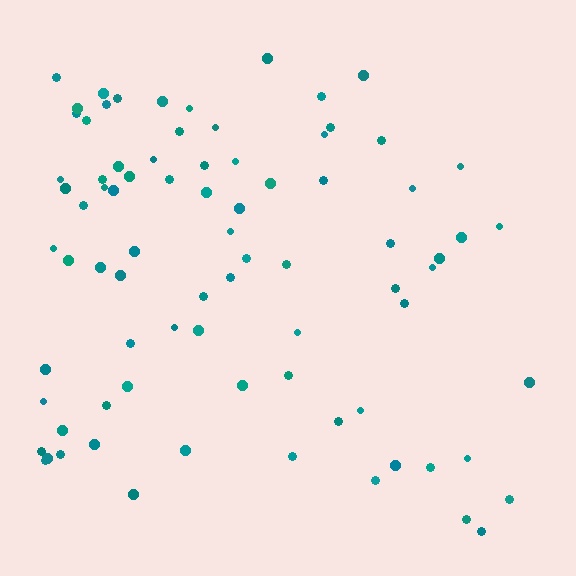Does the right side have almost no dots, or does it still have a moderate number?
Still a moderate number, just noticeably fewer than the left.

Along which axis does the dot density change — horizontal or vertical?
Horizontal.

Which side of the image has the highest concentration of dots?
The left.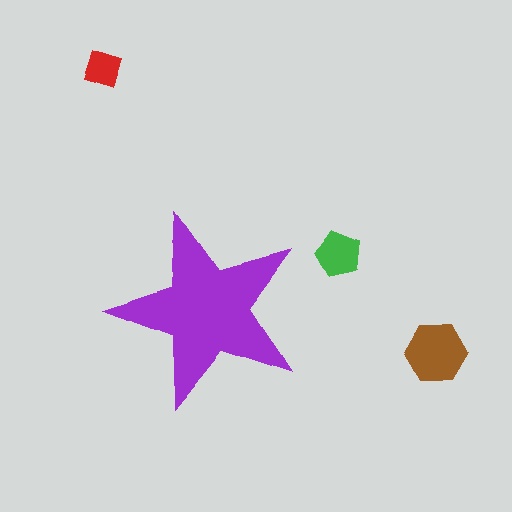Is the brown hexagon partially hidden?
No, the brown hexagon is fully visible.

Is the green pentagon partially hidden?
No, the green pentagon is fully visible.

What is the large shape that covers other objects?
A purple star.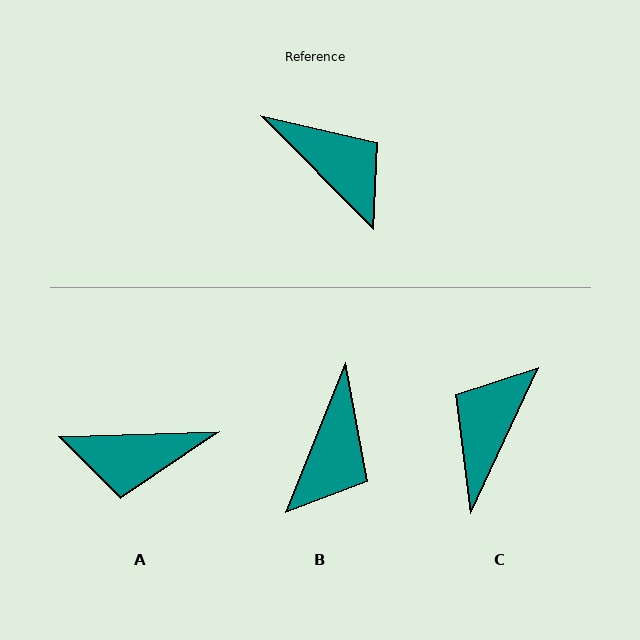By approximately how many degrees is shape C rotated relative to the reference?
Approximately 110 degrees counter-clockwise.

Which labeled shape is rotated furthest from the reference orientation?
A, about 133 degrees away.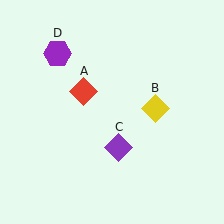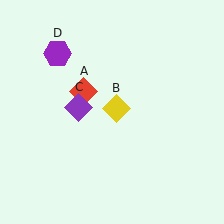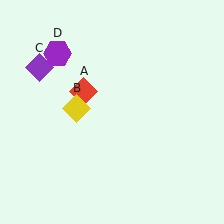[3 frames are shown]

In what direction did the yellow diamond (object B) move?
The yellow diamond (object B) moved left.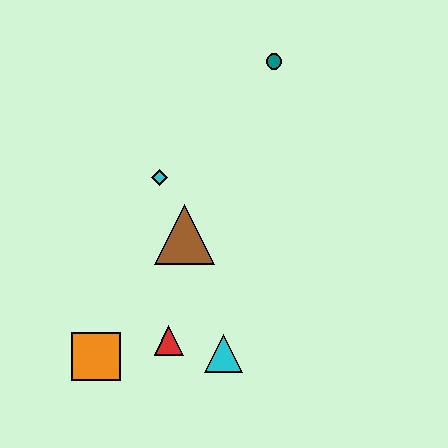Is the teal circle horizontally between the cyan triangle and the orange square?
No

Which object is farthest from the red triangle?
The teal circle is farthest from the red triangle.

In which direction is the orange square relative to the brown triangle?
The orange square is below the brown triangle.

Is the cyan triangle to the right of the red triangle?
Yes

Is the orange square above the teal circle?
No